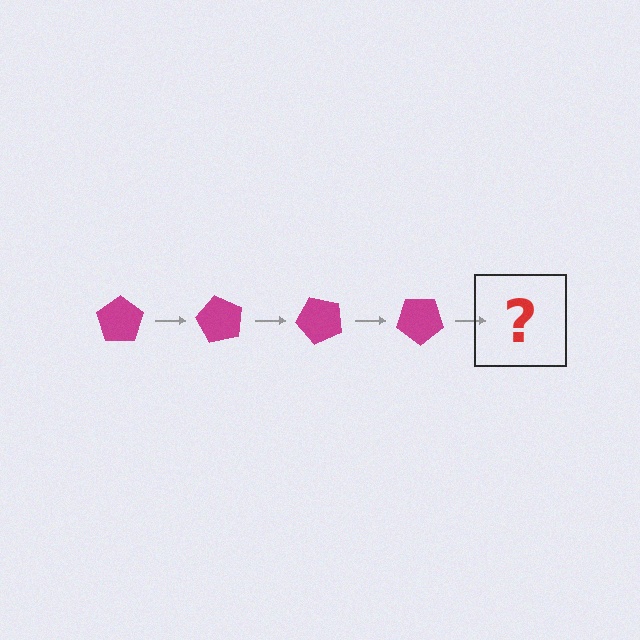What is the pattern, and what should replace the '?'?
The pattern is that the pentagon rotates 60 degrees each step. The '?' should be a magenta pentagon rotated 240 degrees.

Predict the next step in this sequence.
The next step is a magenta pentagon rotated 240 degrees.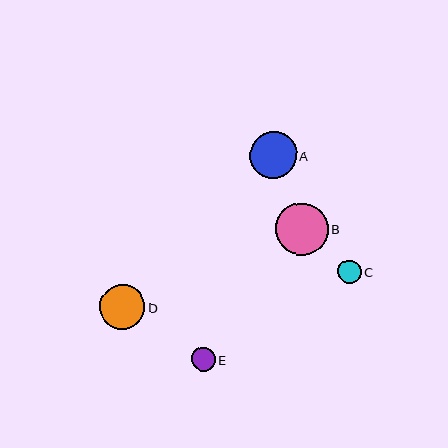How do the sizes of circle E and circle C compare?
Circle E and circle C are approximately the same size.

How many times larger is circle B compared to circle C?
Circle B is approximately 2.3 times the size of circle C.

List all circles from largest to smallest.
From largest to smallest: B, A, D, E, C.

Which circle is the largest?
Circle B is the largest with a size of approximately 53 pixels.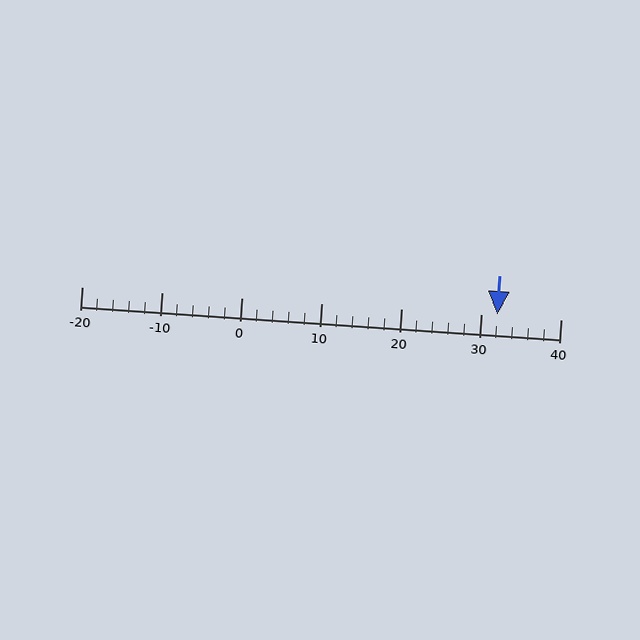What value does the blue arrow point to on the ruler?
The blue arrow points to approximately 32.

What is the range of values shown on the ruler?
The ruler shows values from -20 to 40.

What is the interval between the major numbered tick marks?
The major tick marks are spaced 10 units apart.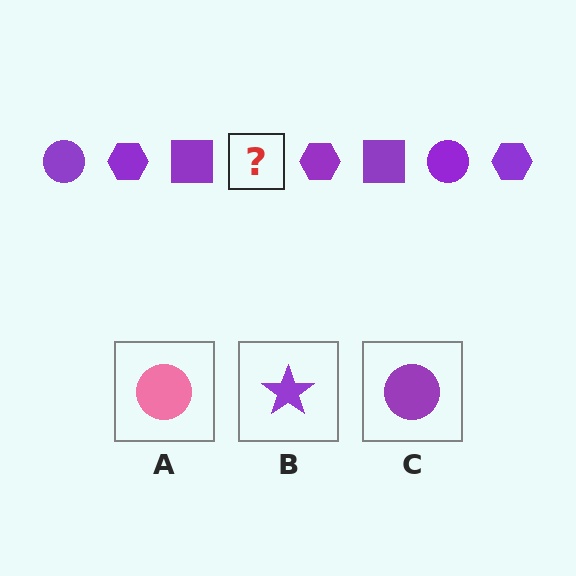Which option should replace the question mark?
Option C.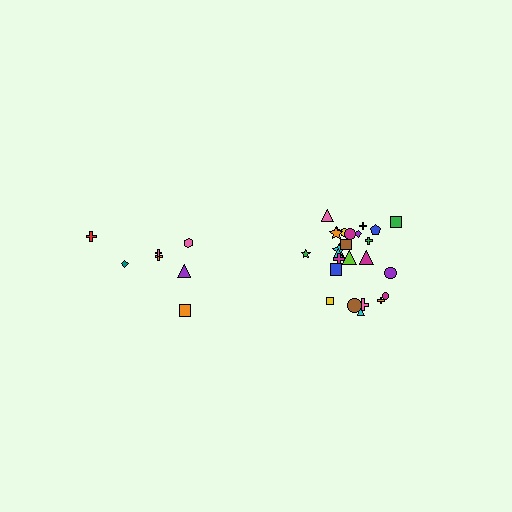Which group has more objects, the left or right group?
The right group.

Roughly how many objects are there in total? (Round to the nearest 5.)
Roughly 30 objects in total.